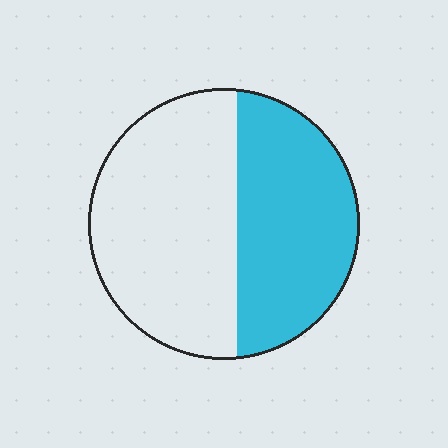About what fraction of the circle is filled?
About two fifths (2/5).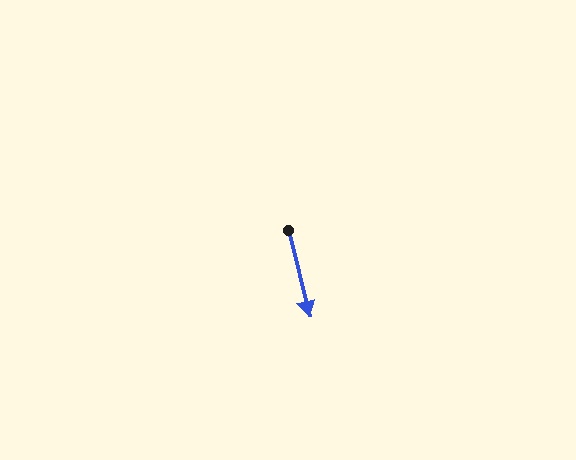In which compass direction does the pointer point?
South.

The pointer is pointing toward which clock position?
Roughly 6 o'clock.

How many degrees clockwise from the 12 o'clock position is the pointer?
Approximately 166 degrees.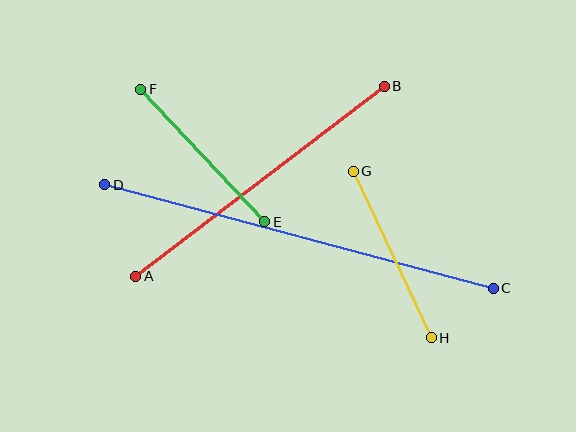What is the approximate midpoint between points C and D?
The midpoint is at approximately (299, 236) pixels.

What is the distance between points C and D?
The distance is approximately 402 pixels.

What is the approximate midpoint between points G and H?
The midpoint is at approximately (392, 254) pixels.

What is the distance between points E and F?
The distance is approximately 181 pixels.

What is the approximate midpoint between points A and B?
The midpoint is at approximately (260, 181) pixels.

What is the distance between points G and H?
The distance is approximately 184 pixels.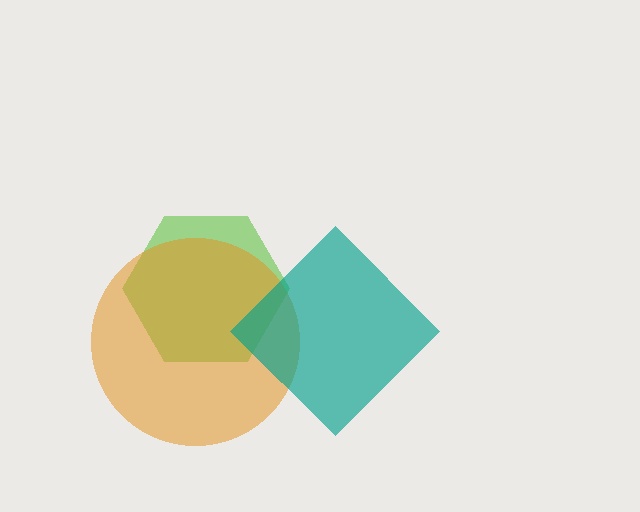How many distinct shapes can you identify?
There are 3 distinct shapes: a lime hexagon, an orange circle, a teal diamond.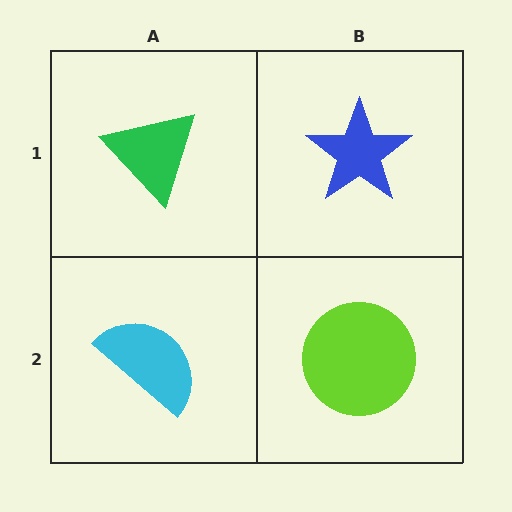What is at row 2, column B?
A lime circle.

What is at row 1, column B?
A blue star.